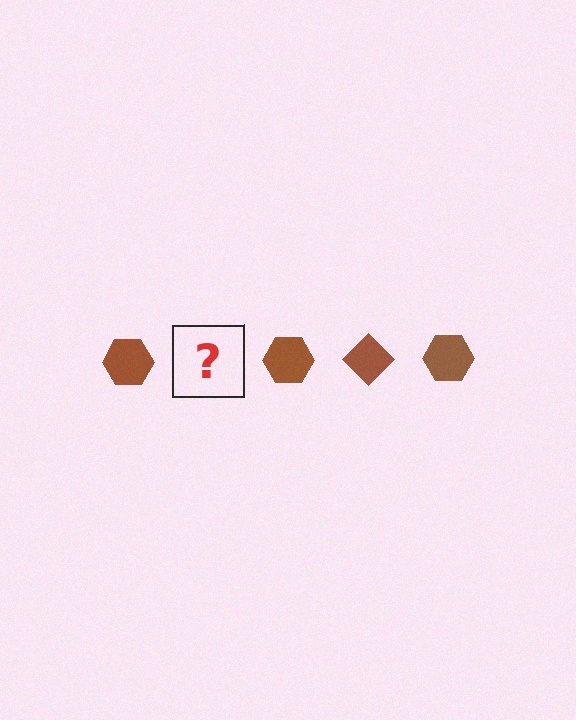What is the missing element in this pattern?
The missing element is a brown diamond.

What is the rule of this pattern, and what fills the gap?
The rule is that the pattern cycles through hexagon, diamond shapes in brown. The gap should be filled with a brown diamond.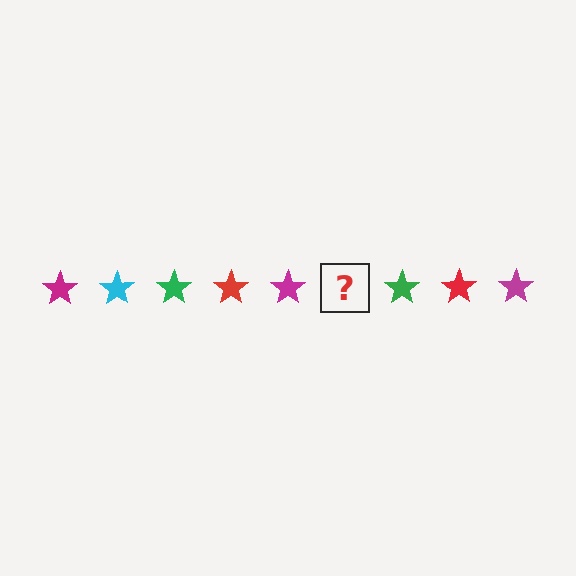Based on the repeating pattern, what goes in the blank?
The blank should be a cyan star.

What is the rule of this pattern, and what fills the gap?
The rule is that the pattern cycles through magenta, cyan, green, red stars. The gap should be filled with a cyan star.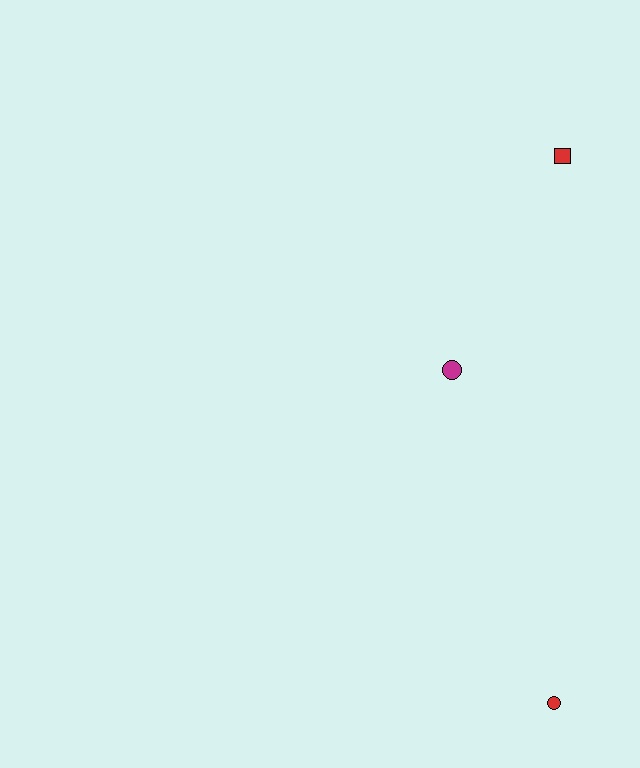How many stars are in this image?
There are no stars.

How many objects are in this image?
There are 3 objects.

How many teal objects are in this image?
There are no teal objects.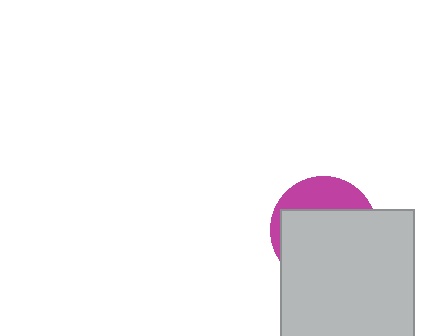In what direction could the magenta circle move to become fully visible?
The magenta circle could move up. That would shift it out from behind the light gray rectangle entirely.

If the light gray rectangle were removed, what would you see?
You would see the complete magenta circle.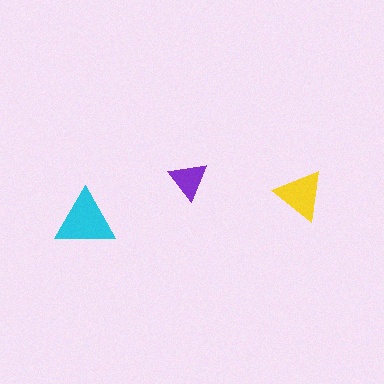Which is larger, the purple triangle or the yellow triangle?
The yellow one.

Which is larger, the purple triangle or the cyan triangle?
The cyan one.